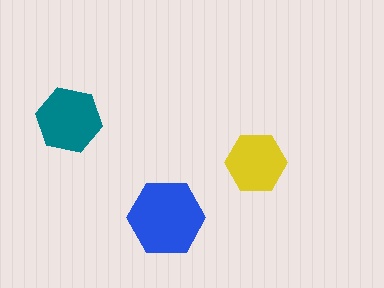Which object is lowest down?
The blue hexagon is bottommost.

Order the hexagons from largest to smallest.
the blue one, the teal one, the yellow one.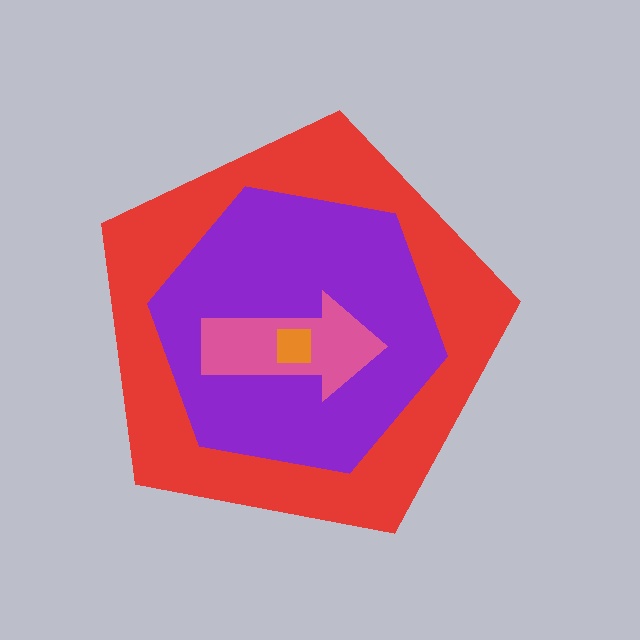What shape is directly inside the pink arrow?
The orange square.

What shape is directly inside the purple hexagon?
The pink arrow.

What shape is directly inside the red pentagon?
The purple hexagon.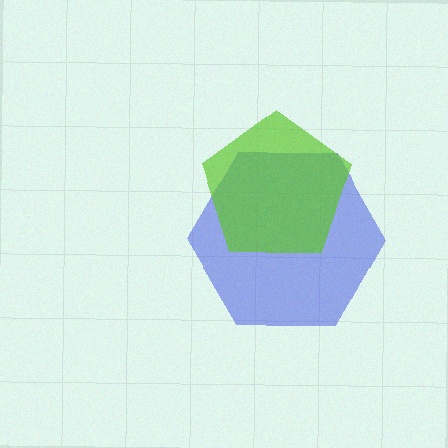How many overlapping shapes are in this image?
There are 2 overlapping shapes in the image.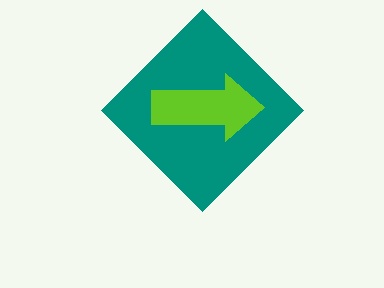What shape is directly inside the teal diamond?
The lime arrow.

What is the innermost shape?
The lime arrow.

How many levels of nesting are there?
2.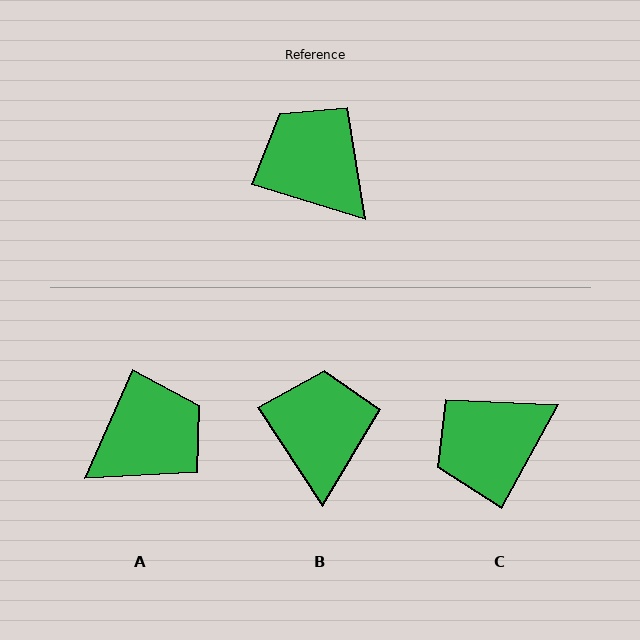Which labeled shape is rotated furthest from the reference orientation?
A, about 96 degrees away.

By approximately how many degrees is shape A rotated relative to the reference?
Approximately 96 degrees clockwise.